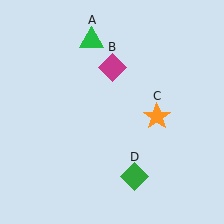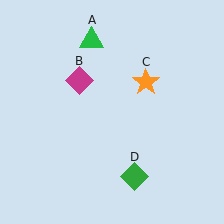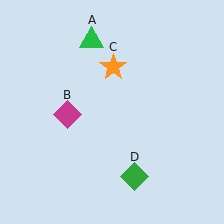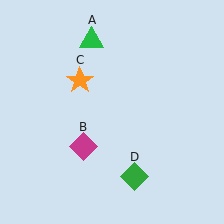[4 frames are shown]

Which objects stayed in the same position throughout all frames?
Green triangle (object A) and green diamond (object D) remained stationary.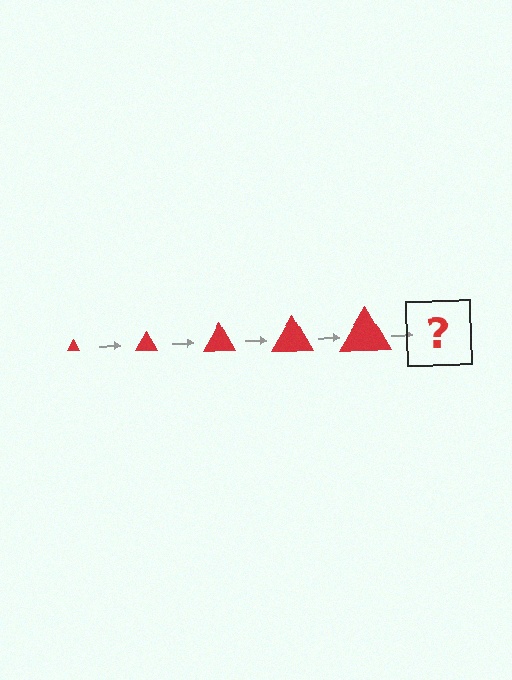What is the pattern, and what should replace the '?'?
The pattern is that the triangle gets progressively larger each step. The '?' should be a red triangle, larger than the previous one.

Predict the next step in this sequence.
The next step is a red triangle, larger than the previous one.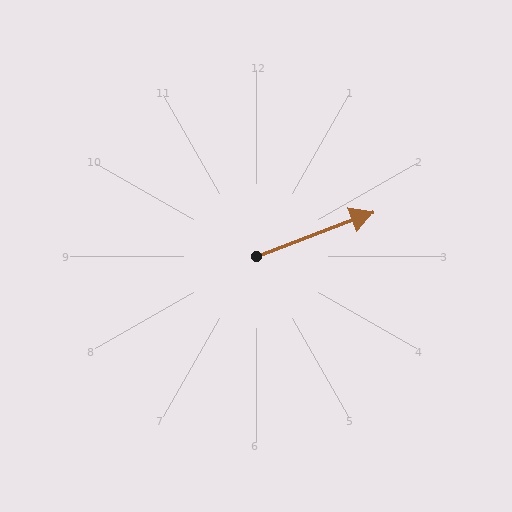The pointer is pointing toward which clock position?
Roughly 2 o'clock.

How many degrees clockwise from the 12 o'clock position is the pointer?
Approximately 69 degrees.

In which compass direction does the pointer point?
East.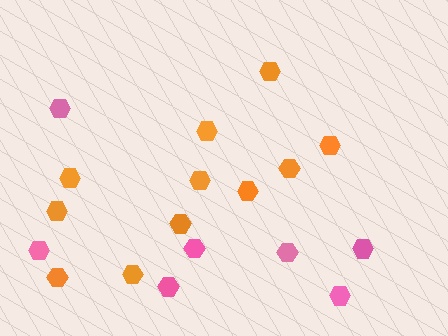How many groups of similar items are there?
There are 2 groups: one group of orange hexagons (11) and one group of pink hexagons (7).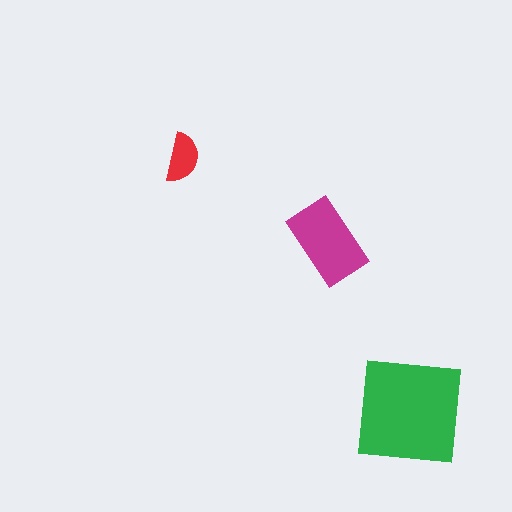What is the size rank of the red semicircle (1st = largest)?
3rd.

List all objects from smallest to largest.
The red semicircle, the magenta rectangle, the green square.